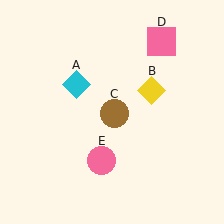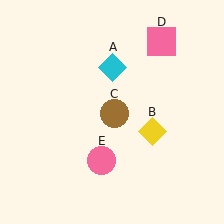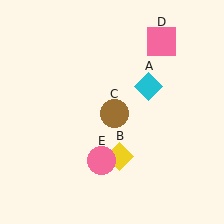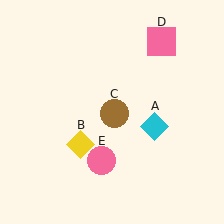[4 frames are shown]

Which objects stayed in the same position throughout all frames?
Brown circle (object C) and pink square (object D) and pink circle (object E) remained stationary.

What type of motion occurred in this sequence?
The cyan diamond (object A), yellow diamond (object B) rotated clockwise around the center of the scene.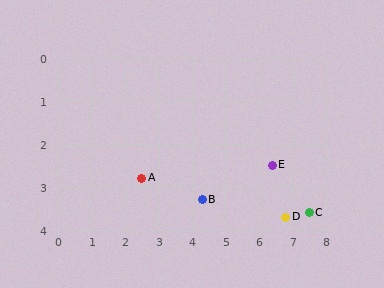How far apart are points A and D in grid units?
Points A and D are about 4.4 grid units apart.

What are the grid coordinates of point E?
Point E is at approximately (6.4, 2.5).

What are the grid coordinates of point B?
Point B is at approximately (4.3, 3.3).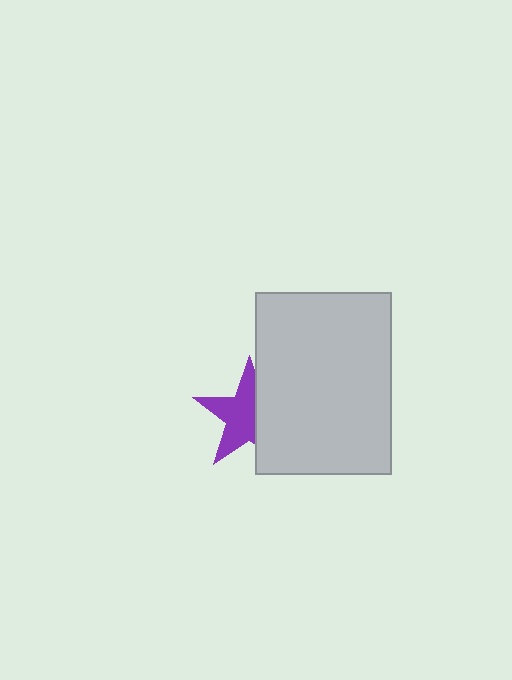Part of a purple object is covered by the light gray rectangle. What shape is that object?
It is a star.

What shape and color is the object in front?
The object in front is a light gray rectangle.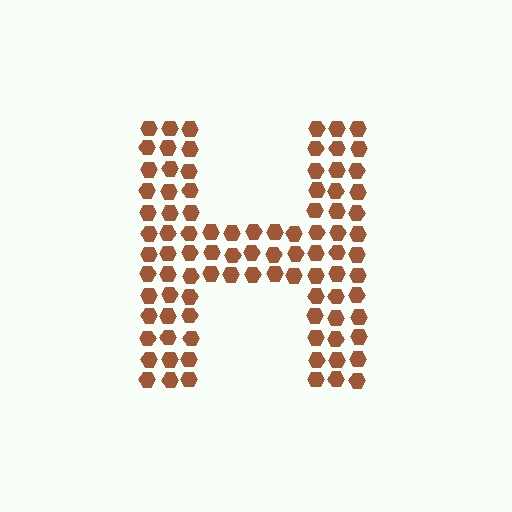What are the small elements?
The small elements are hexagons.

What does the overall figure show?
The overall figure shows the letter H.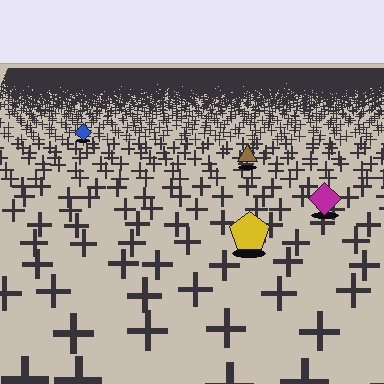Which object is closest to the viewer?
The yellow pentagon is closest. The texture marks near it are larger and more spread out.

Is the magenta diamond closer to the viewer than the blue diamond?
Yes. The magenta diamond is closer — you can tell from the texture gradient: the ground texture is coarser near it.